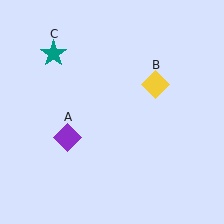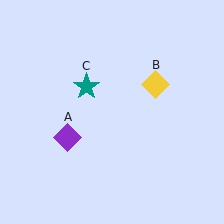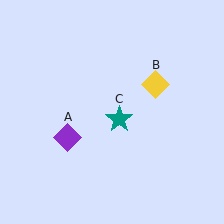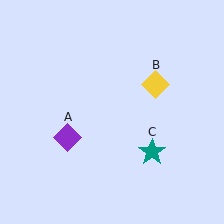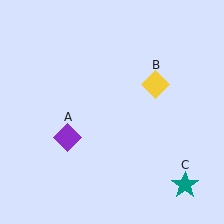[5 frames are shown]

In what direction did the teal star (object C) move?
The teal star (object C) moved down and to the right.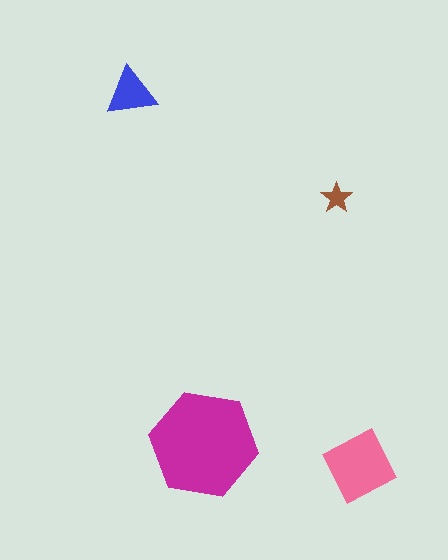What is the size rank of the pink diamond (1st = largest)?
2nd.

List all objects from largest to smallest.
The magenta hexagon, the pink diamond, the blue triangle, the brown star.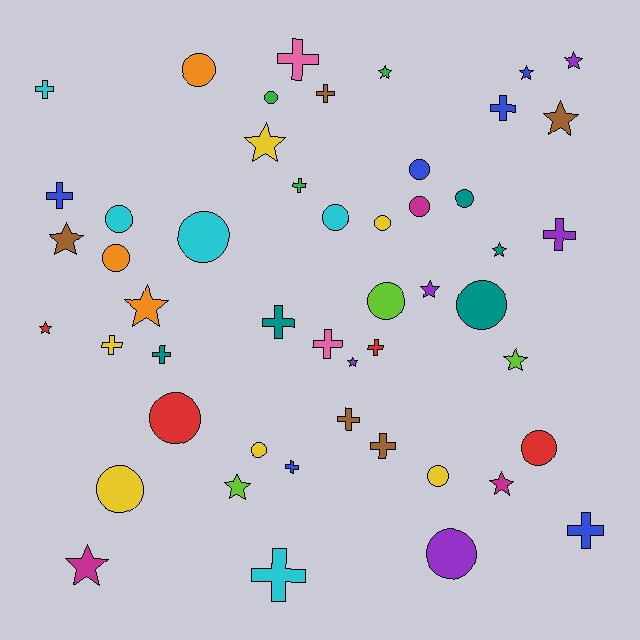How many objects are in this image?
There are 50 objects.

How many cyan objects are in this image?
There are 5 cyan objects.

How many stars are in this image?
There are 15 stars.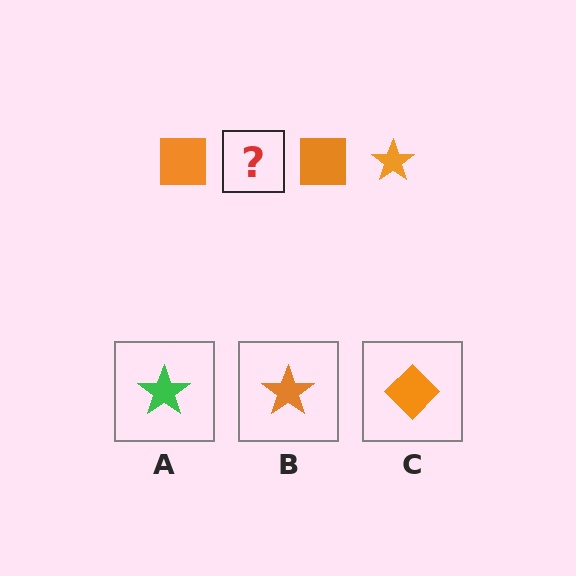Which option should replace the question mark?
Option B.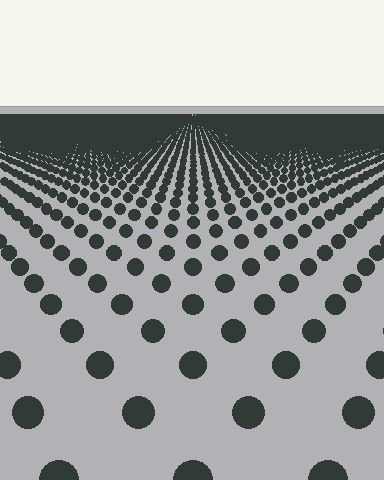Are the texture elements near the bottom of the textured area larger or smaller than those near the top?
Larger. Near the bottom, elements are closer to the viewer and appear at a bigger on-screen size.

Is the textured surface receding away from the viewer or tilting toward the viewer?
The surface is receding away from the viewer. Texture elements get smaller and denser toward the top.